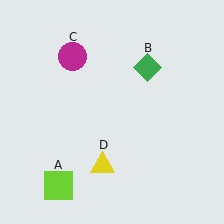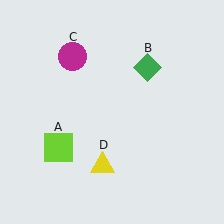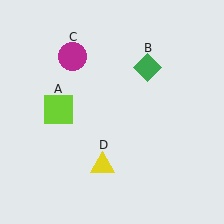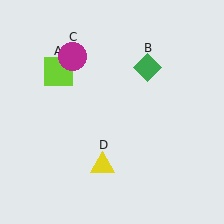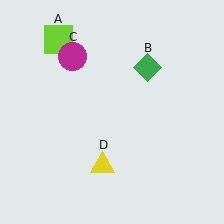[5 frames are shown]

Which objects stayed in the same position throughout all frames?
Green diamond (object B) and magenta circle (object C) and yellow triangle (object D) remained stationary.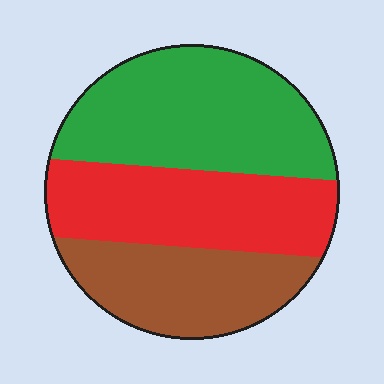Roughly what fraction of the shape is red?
Red takes up about one third (1/3) of the shape.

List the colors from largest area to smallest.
From largest to smallest: green, red, brown.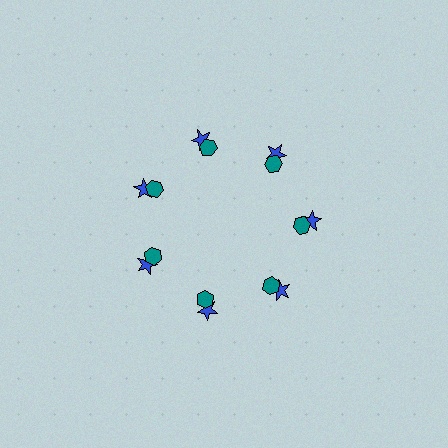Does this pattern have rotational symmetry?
Yes, this pattern has 7-fold rotational symmetry. It looks the same after rotating 51 degrees around the center.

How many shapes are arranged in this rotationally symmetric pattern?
There are 14 shapes, arranged in 7 groups of 2.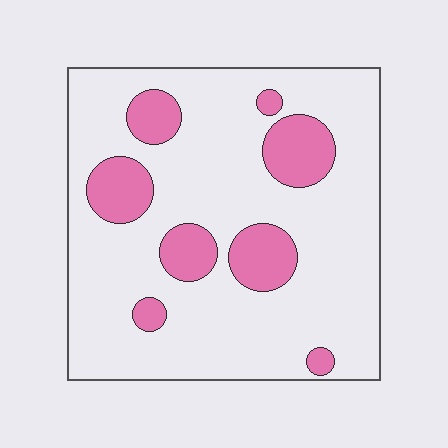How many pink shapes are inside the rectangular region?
8.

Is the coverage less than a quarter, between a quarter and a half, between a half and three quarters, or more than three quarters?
Less than a quarter.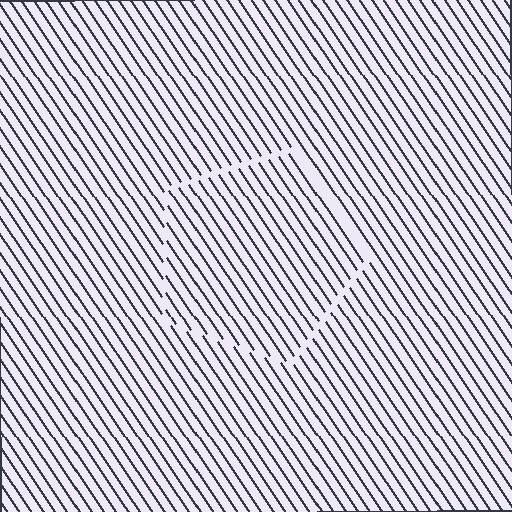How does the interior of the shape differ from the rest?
The interior of the shape contains the same grating, shifted by half a period — the contour is defined by the phase discontinuity where line-ends from the inner and outer gratings abut.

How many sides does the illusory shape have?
5 sides — the line-ends trace a pentagon.